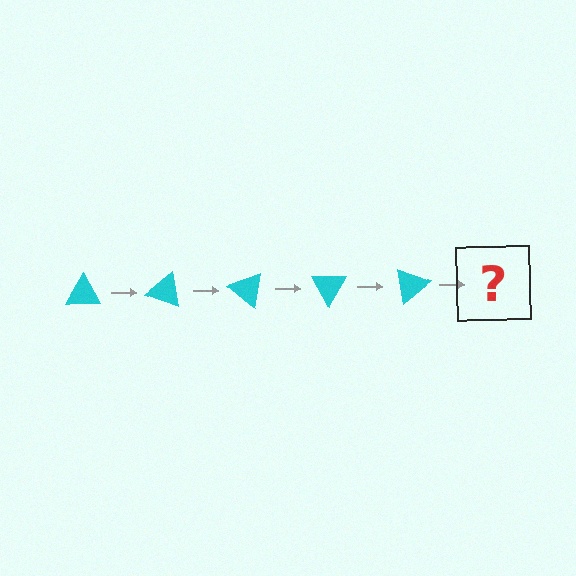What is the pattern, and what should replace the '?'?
The pattern is that the triangle rotates 20 degrees each step. The '?' should be a cyan triangle rotated 100 degrees.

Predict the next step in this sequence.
The next step is a cyan triangle rotated 100 degrees.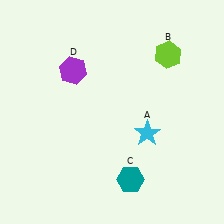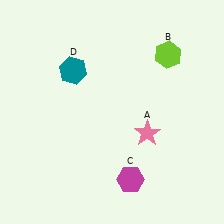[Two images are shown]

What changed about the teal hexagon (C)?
In Image 1, C is teal. In Image 2, it changed to magenta.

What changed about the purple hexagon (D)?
In Image 1, D is purple. In Image 2, it changed to teal.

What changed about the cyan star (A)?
In Image 1, A is cyan. In Image 2, it changed to pink.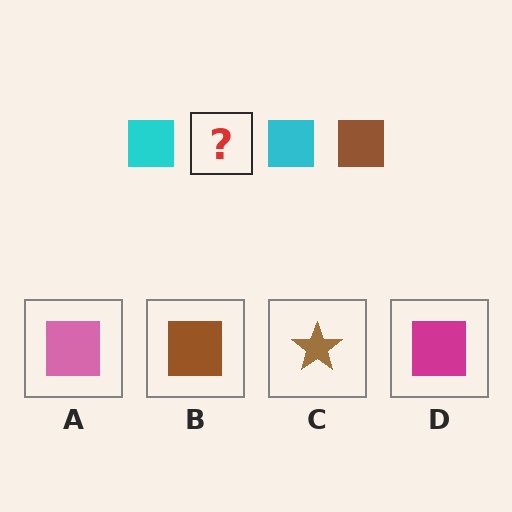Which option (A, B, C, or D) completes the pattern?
B.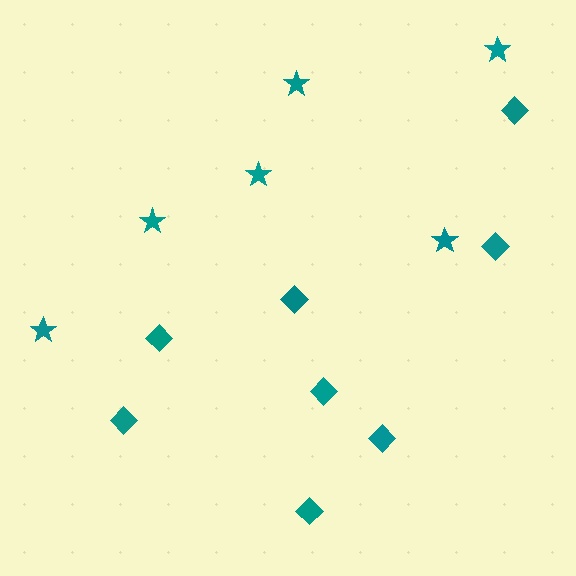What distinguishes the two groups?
There are 2 groups: one group of stars (6) and one group of diamonds (8).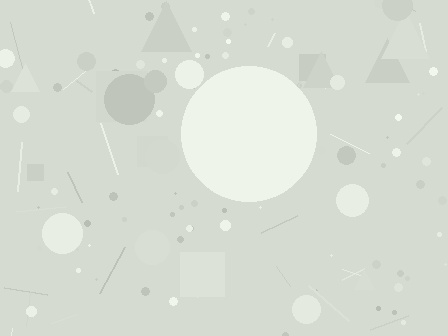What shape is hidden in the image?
A circle is hidden in the image.